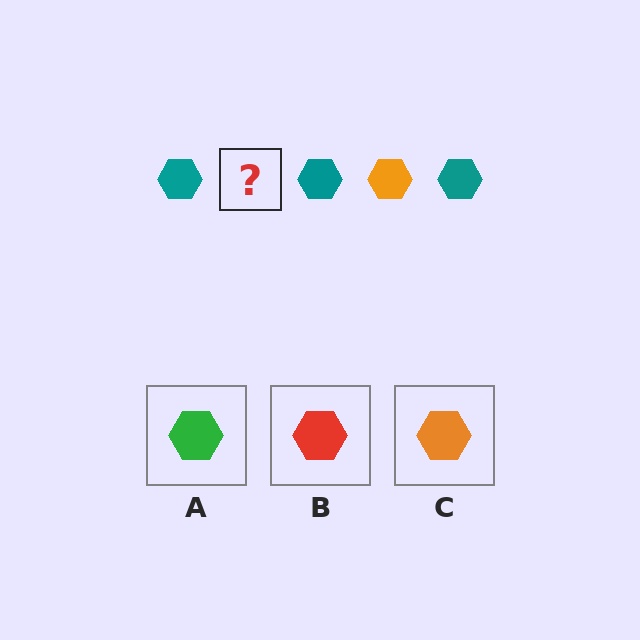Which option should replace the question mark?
Option C.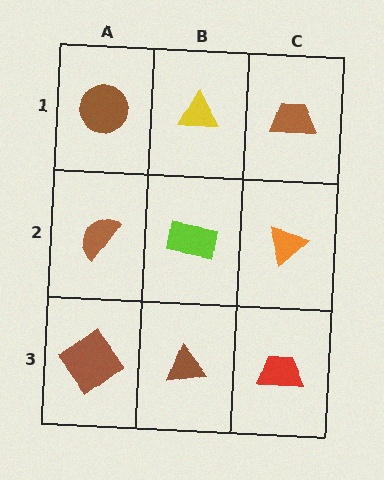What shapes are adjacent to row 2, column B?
A yellow triangle (row 1, column B), a brown triangle (row 3, column B), a brown semicircle (row 2, column A), an orange triangle (row 2, column C).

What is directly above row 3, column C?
An orange triangle.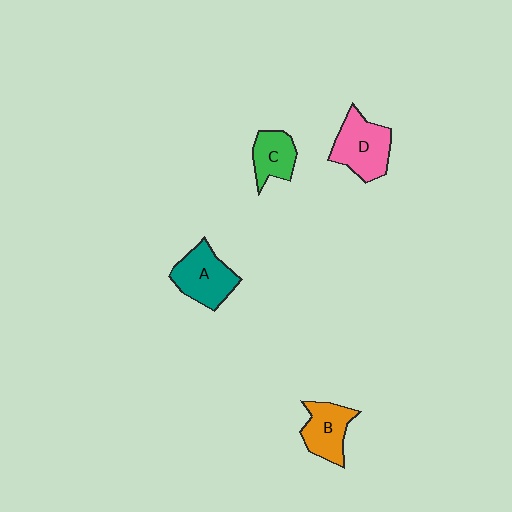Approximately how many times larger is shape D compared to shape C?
Approximately 1.5 times.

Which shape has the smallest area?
Shape C (green).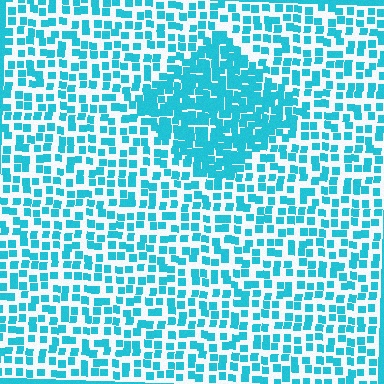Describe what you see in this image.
The image contains small cyan elements arranged at two different densities. A diamond-shaped region is visible where the elements are more densely packed than the surrounding area.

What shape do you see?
I see a diamond.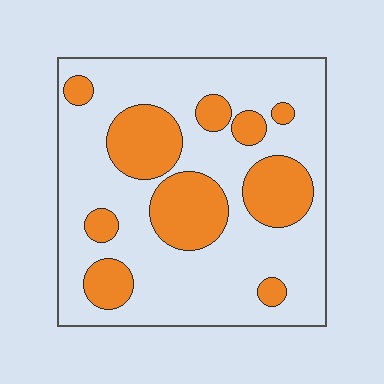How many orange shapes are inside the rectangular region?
10.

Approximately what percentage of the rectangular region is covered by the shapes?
Approximately 30%.